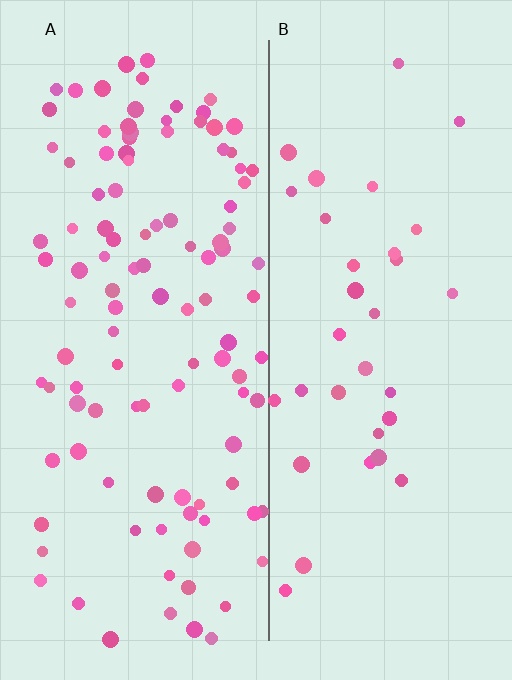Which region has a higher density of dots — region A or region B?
A (the left).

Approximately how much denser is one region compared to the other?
Approximately 3.3× — region A over region B.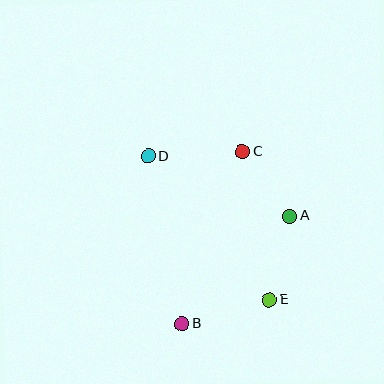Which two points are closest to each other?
Points A and C are closest to each other.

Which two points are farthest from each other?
Points D and E are farthest from each other.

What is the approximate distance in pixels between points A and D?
The distance between A and D is approximately 154 pixels.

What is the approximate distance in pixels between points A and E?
The distance between A and E is approximately 86 pixels.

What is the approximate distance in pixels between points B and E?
The distance between B and E is approximately 90 pixels.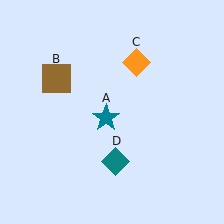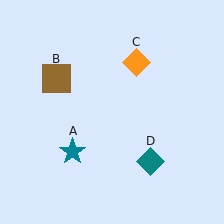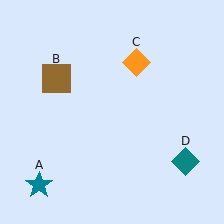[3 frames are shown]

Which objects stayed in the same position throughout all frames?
Brown square (object B) and orange diamond (object C) remained stationary.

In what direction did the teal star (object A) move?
The teal star (object A) moved down and to the left.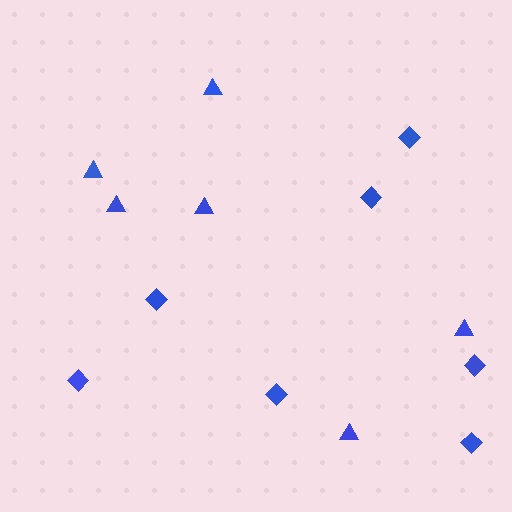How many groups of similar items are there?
There are 2 groups: one group of triangles (6) and one group of diamonds (7).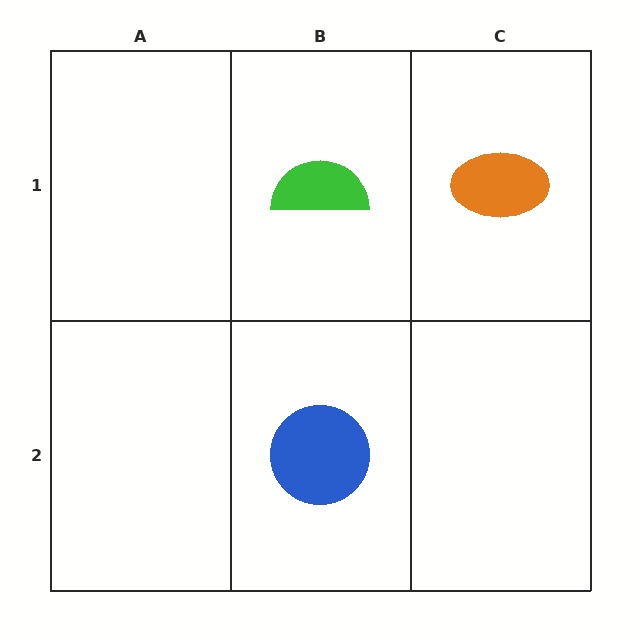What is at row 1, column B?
A green semicircle.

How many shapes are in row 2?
1 shape.